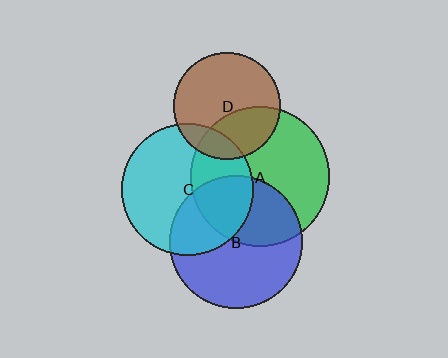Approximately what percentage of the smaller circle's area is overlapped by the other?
Approximately 35%.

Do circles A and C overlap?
Yes.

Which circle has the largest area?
Circle A (green).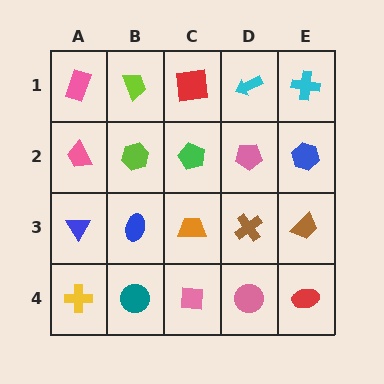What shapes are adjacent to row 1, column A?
A pink trapezoid (row 2, column A), a lime trapezoid (row 1, column B).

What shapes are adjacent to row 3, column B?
A lime hexagon (row 2, column B), a teal circle (row 4, column B), a blue triangle (row 3, column A), an orange trapezoid (row 3, column C).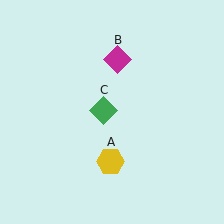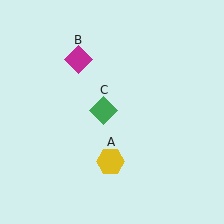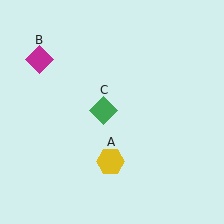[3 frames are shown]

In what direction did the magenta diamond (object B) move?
The magenta diamond (object B) moved left.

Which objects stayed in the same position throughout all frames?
Yellow hexagon (object A) and green diamond (object C) remained stationary.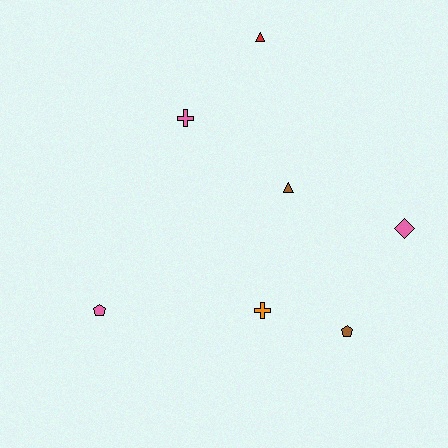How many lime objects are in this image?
There are no lime objects.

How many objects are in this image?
There are 7 objects.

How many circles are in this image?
There are no circles.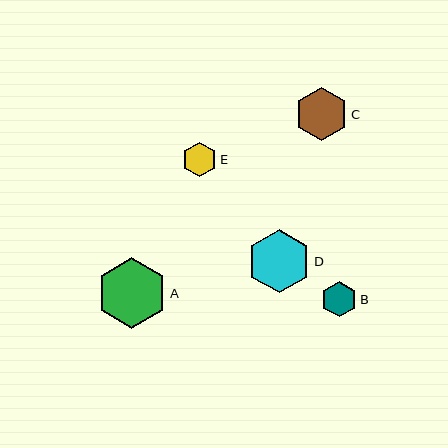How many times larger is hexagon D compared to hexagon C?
Hexagon D is approximately 1.2 times the size of hexagon C.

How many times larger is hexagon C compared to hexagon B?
Hexagon C is approximately 1.5 times the size of hexagon B.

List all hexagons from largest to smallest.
From largest to smallest: A, D, C, B, E.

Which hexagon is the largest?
Hexagon A is the largest with a size of approximately 71 pixels.